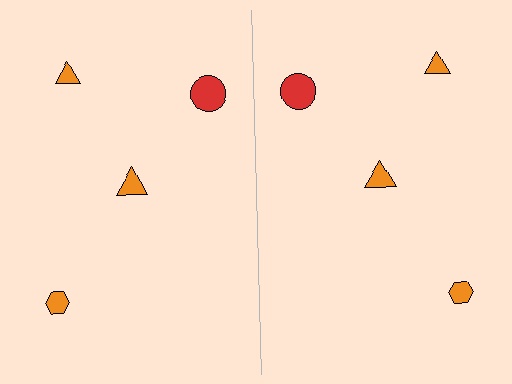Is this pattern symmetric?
Yes, this pattern has bilateral (reflection) symmetry.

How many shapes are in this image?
There are 8 shapes in this image.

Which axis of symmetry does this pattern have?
The pattern has a vertical axis of symmetry running through the center of the image.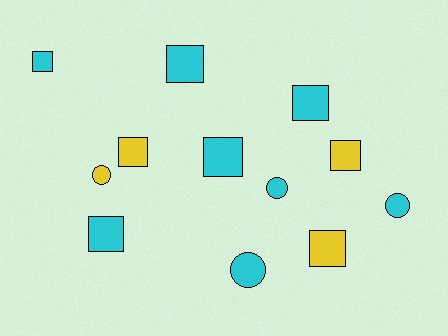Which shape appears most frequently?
Square, with 8 objects.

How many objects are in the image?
There are 12 objects.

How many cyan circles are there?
There are 3 cyan circles.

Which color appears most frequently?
Cyan, with 8 objects.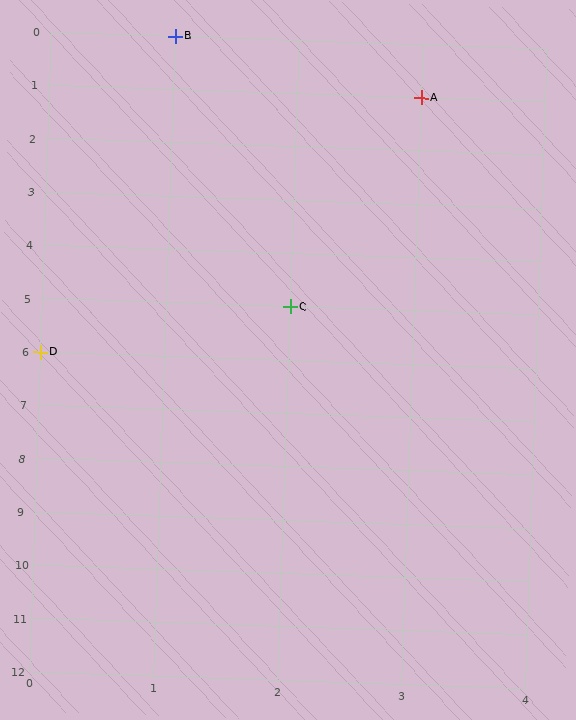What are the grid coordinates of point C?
Point C is at grid coordinates (2, 5).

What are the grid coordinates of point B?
Point B is at grid coordinates (1, 0).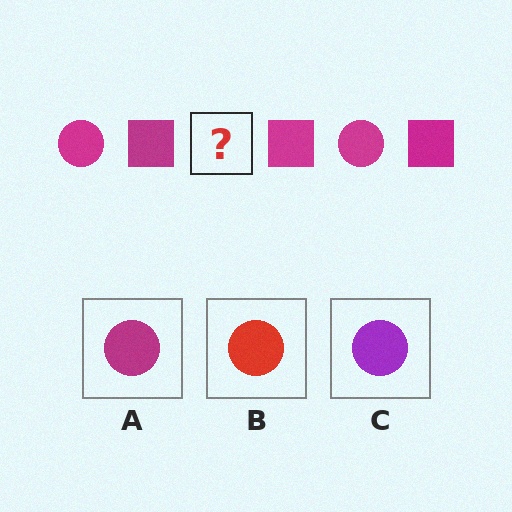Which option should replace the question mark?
Option A.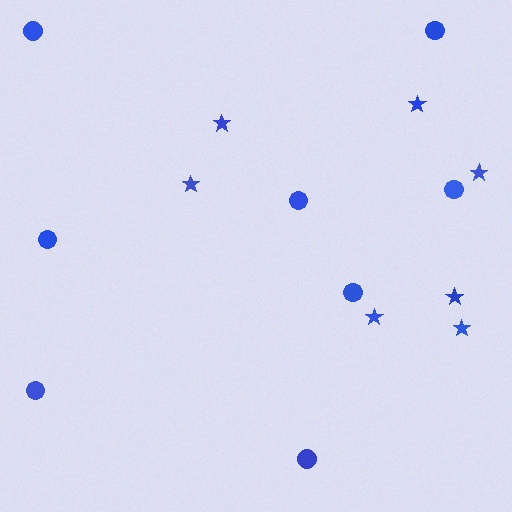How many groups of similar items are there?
There are 2 groups: one group of circles (8) and one group of stars (7).